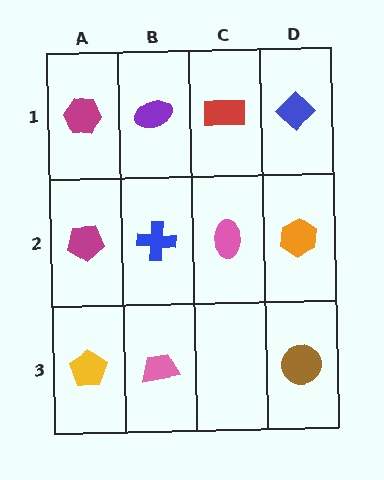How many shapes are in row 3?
3 shapes.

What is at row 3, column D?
A brown circle.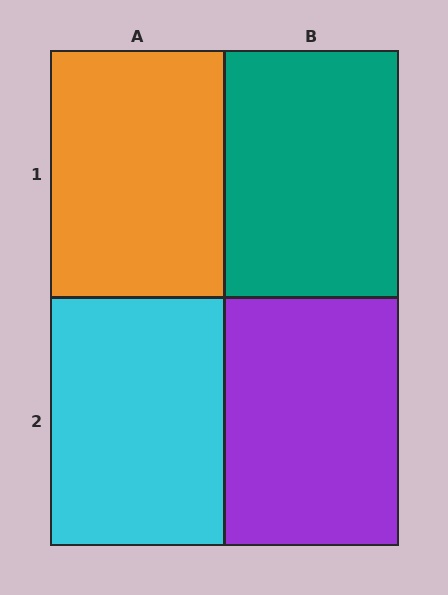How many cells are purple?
1 cell is purple.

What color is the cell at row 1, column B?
Teal.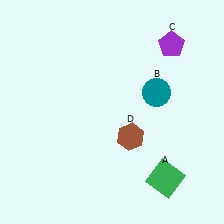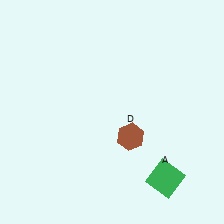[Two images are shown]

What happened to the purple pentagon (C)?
The purple pentagon (C) was removed in Image 2. It was in the top-right area of Image 1.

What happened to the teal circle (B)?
The teal circle (B) was removed in Image 2. It was in the top-right area of Image 1.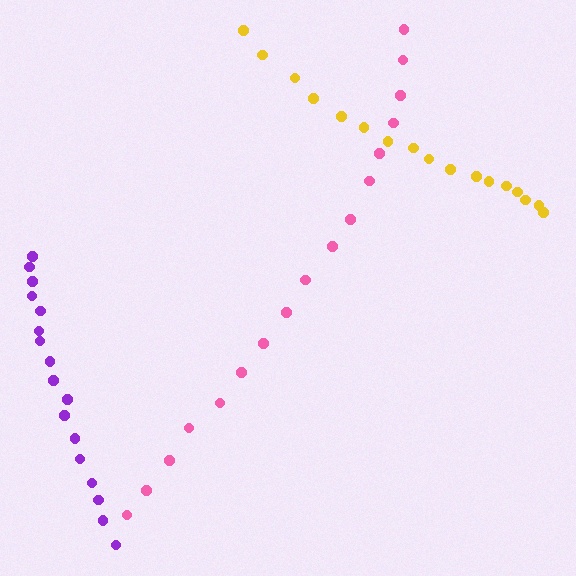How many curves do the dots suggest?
There are 3 distinct paths.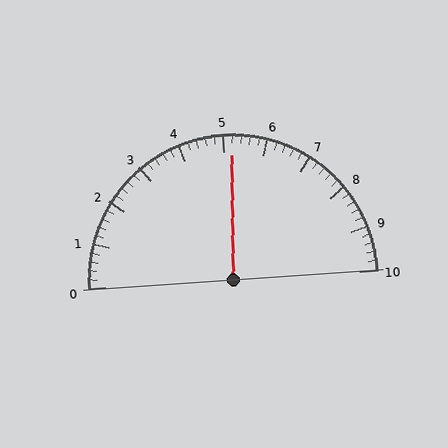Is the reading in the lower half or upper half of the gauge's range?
The reading is in the upper half of the range (0 to 10).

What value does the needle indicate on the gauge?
The needle indicates approximately 5.2.